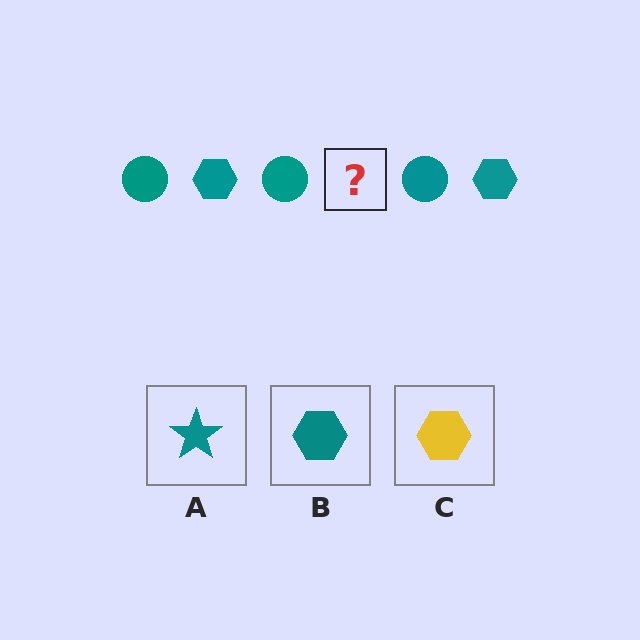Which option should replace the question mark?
Option B.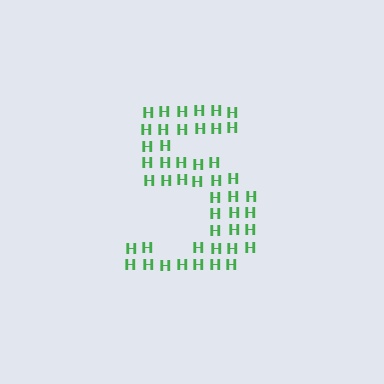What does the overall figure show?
The overall figure shows the digit 5.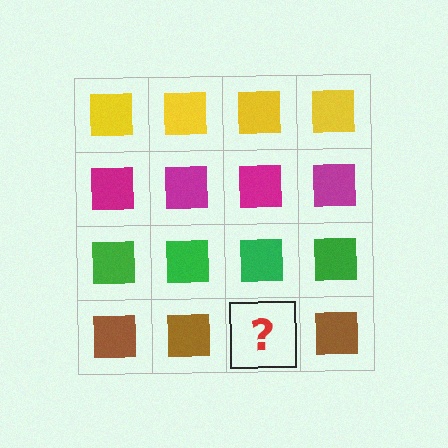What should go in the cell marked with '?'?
The missing cell should contain a brown square.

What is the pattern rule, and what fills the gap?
The rule is that each row has a consistent color. The gap should be filled with a brown square.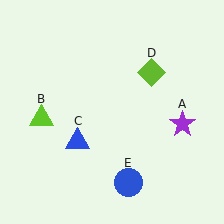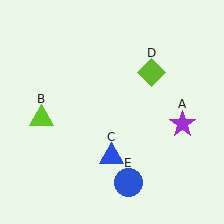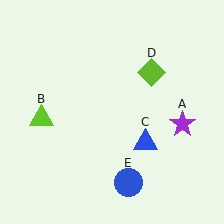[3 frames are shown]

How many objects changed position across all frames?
1 object changed position: blue triangle (object C).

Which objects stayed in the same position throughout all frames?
Purple star (object A) and lime triangle (object B) and lime diamond (object D) and blue circle (object E) remained stationary.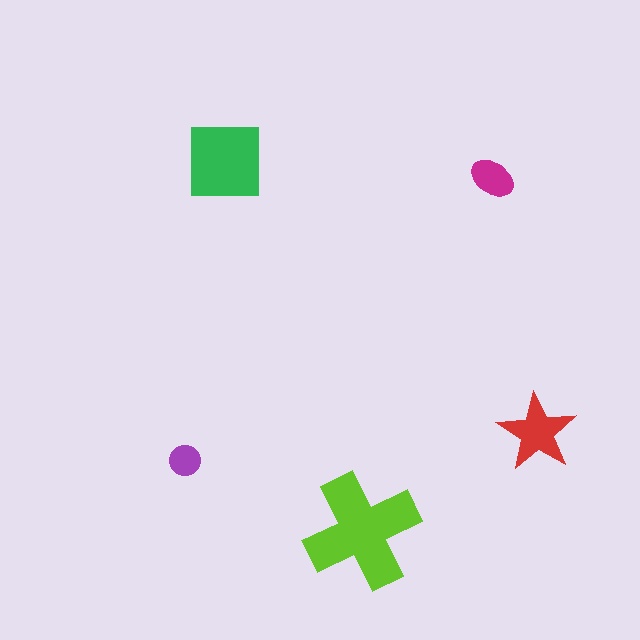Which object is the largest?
The lime cross.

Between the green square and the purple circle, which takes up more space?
The green square.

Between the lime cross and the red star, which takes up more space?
The lime cross.